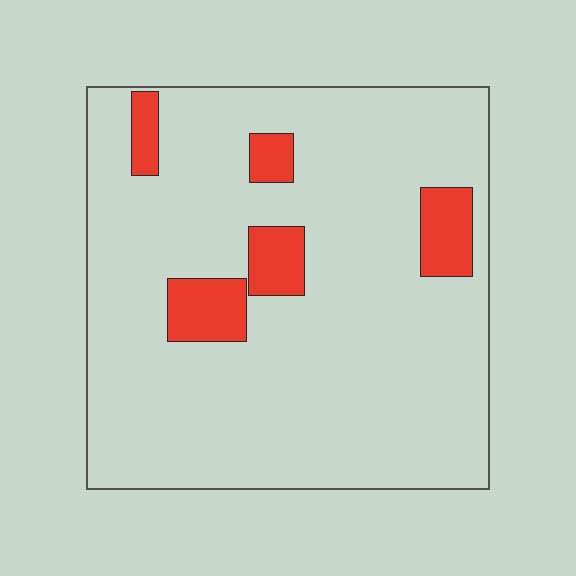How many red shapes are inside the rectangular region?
5.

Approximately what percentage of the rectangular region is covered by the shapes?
Approximately 10%.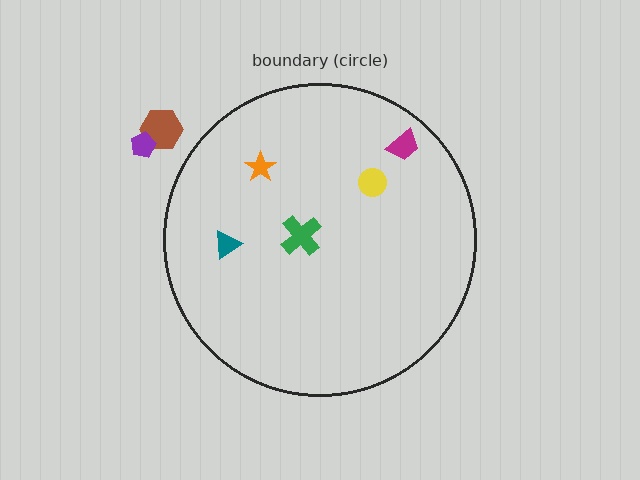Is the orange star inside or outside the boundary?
Inside.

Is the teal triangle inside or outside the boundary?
Inside.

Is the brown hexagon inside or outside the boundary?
Outside.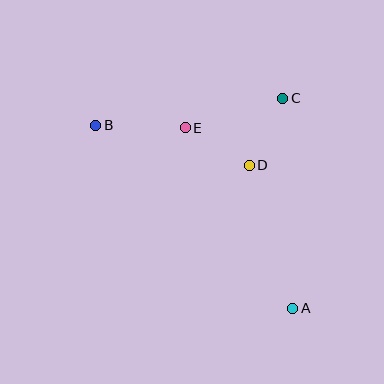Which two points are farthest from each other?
Points A and B are farthest from each other.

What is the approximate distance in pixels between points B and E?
The distance between B and E is approximately 90 pixels.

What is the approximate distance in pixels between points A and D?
The distance between A and D is approximately 150 pixels.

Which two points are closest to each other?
Points D and E are closest to each other.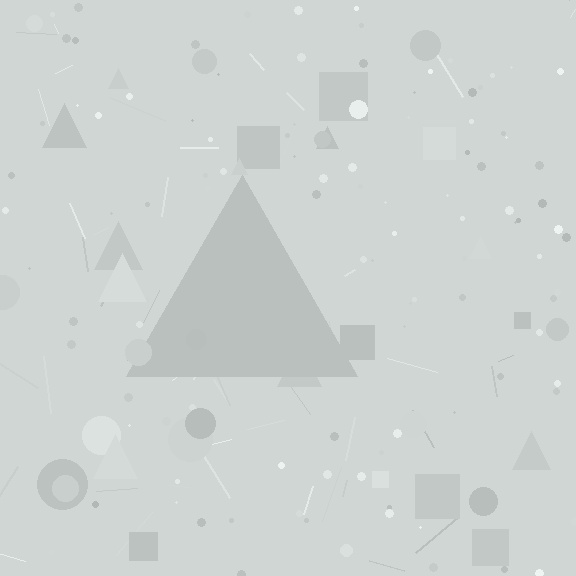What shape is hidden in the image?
A triangle is hidden in the image.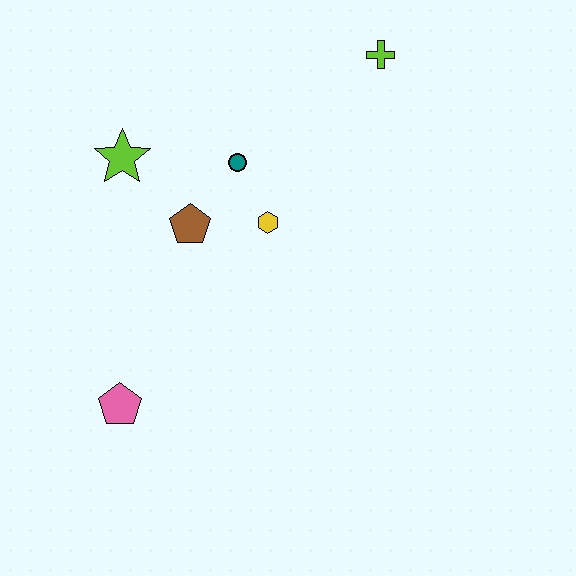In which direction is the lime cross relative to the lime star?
The lime cross is to the right of the lime star.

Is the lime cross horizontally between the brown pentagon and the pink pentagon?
No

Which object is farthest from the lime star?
The lime cross is farthest from the lime star.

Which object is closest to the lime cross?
The teal circle is closest to the lime cross.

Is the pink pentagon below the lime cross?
Yes